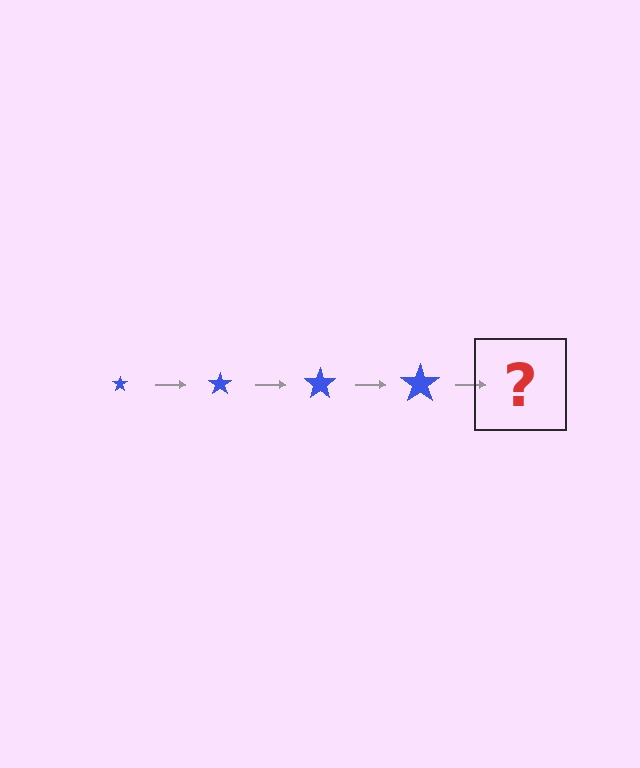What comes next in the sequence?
The next element should be a blue star, larger than the previous one.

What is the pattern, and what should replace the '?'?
The pattern is that the star gets progressively larger each step. The '?' should be a blue star, larger than the previous one.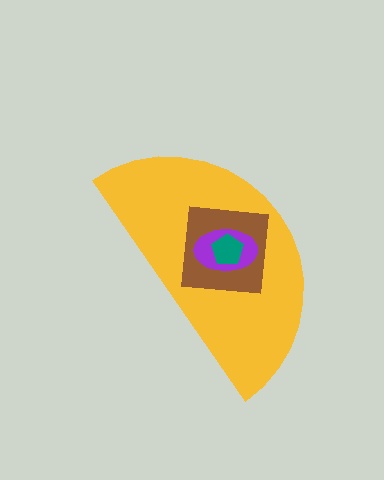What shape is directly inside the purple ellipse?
The teal pentagon.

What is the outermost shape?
The yellow semicircle.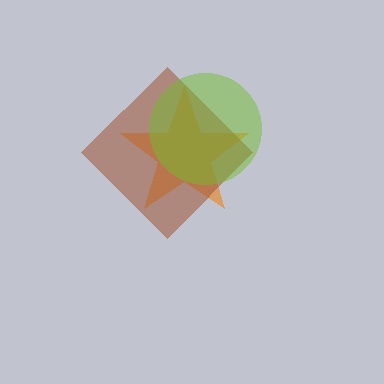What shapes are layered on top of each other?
The layered shapes are: an orange star, a brown diamond, a lime circle.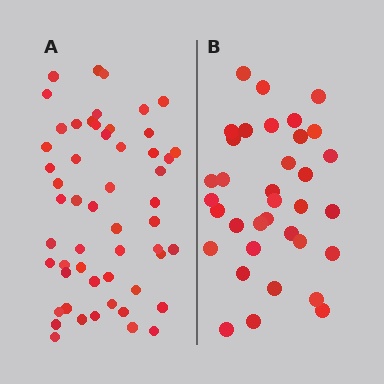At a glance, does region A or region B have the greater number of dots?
Region A (the left region) has more dots.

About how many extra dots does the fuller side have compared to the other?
Region A has approximately 20 more dots than region B.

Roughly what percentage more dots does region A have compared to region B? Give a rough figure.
About 55% more.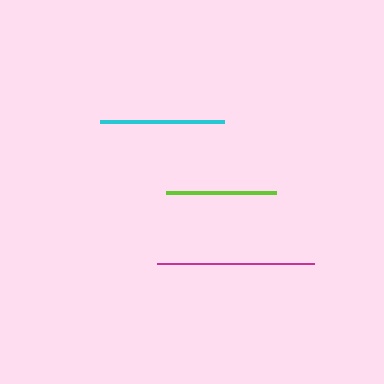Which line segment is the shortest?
The lime line is the shortest at approximately 111 pixels.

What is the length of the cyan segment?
The cyan segment is approximately 124 pixels long.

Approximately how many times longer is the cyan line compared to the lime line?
The cyan line is approximately 1.1 times the length of the lime line.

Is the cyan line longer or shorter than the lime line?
The cyan line is longer than the lime line.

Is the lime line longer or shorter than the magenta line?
The magenta line is longer than the lime line.